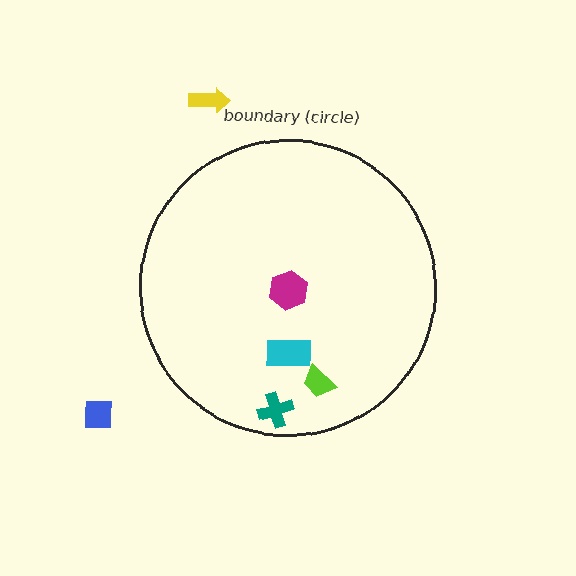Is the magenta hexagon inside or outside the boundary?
Inside.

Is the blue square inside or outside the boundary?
Outside.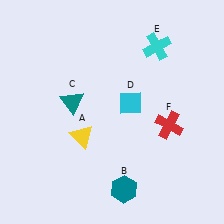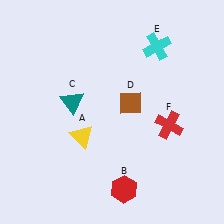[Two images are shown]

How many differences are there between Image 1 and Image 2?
There are 2 differences between the two images.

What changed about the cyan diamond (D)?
In Image 1, D is cyan. In Image 2, it changed to brown.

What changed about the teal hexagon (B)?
In Image 1, B is teal. In Image 2, it changed to red.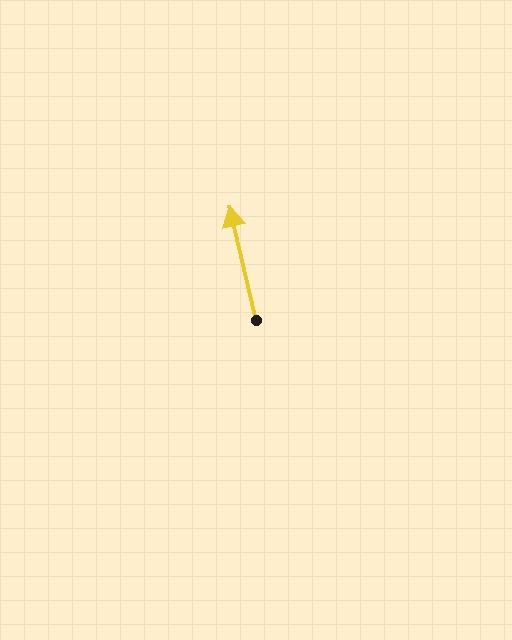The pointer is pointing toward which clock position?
Roughly 12 o'clock.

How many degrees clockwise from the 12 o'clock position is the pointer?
Approximately 347 degrees.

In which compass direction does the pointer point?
North.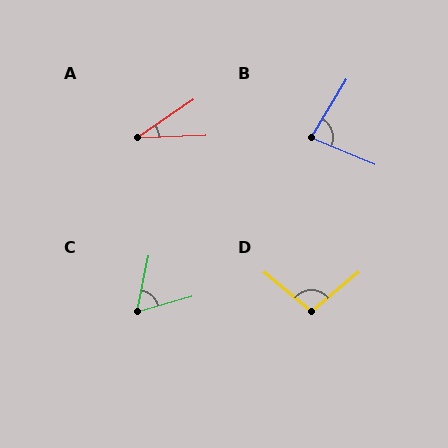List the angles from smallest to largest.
A (32°), C (62°), B (81°), D (101°).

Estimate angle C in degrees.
Approximately 62 degrees.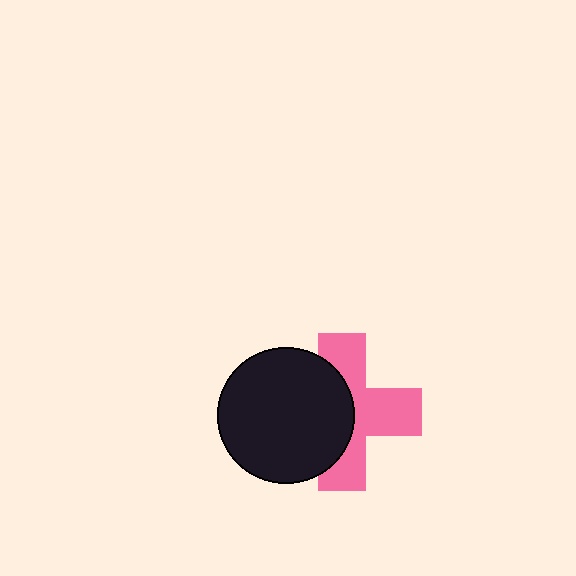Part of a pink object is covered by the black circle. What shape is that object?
It is a cross.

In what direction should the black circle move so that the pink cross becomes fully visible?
The black circle should move left. That is the shortest direction to clear the overlap and leave the pink cross fully visible.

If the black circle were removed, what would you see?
You would see the complete pink cross.